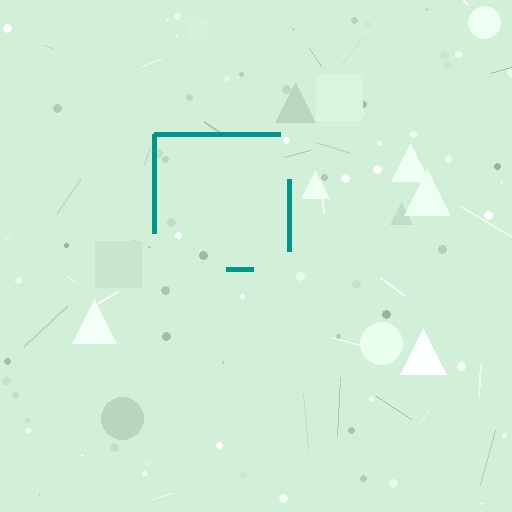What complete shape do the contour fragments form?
The contour fragments form a square.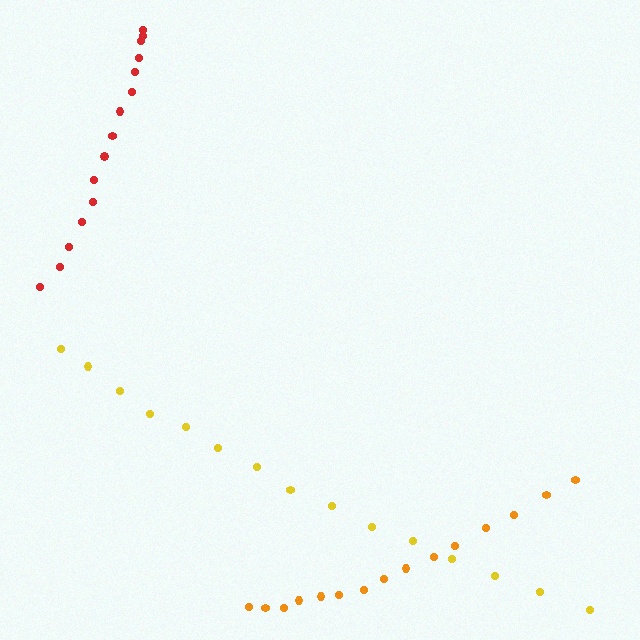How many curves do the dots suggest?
There are 3 distinct paths.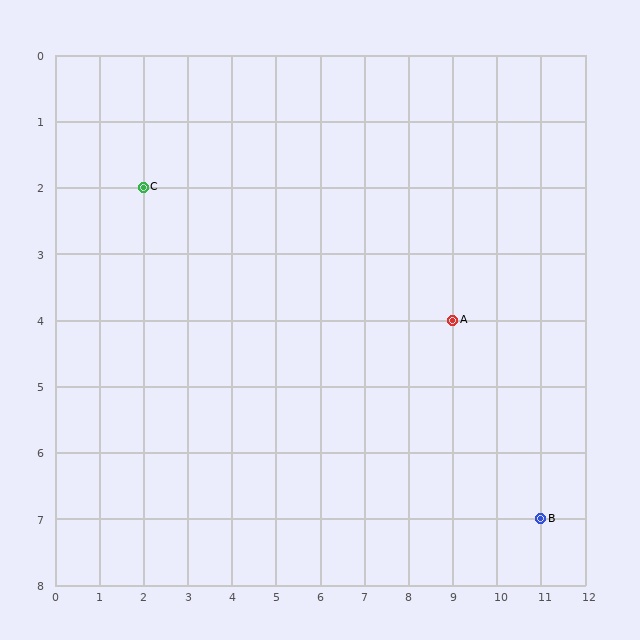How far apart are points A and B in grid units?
Points A and B are 2 columns and 3 rows apart (about 3.6 grid units diagonally).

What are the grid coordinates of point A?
Point A is at grid coordinates (9, 4).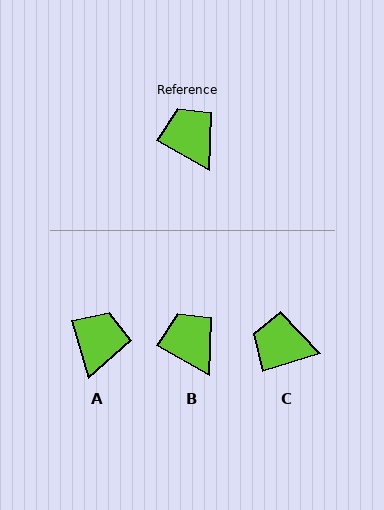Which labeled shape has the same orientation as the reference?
B.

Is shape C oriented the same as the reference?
No, it is off by about 46 degrees.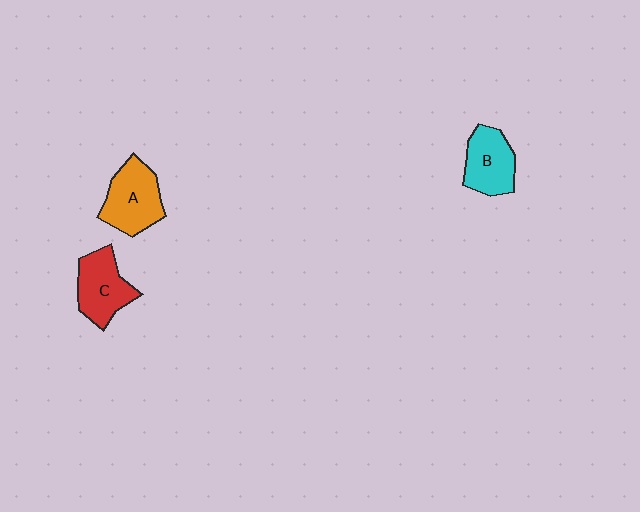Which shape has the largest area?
Shape A (orange).